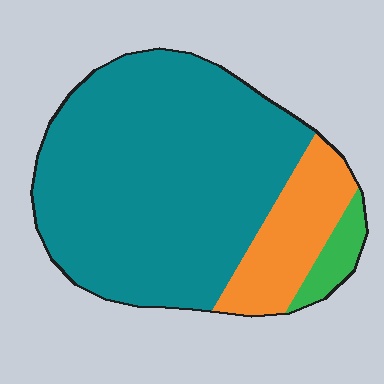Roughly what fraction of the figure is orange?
Orange covers 17% of the figure.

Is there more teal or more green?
Teal.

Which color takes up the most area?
Teal, at roughly 75%.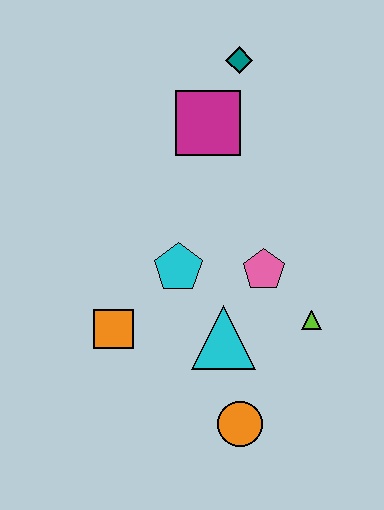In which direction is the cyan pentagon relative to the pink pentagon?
The cyan pentagon is to the left of the pink pentagon.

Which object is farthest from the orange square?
The teal diamond is farthest from the orange square.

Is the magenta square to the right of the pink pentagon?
No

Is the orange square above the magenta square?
No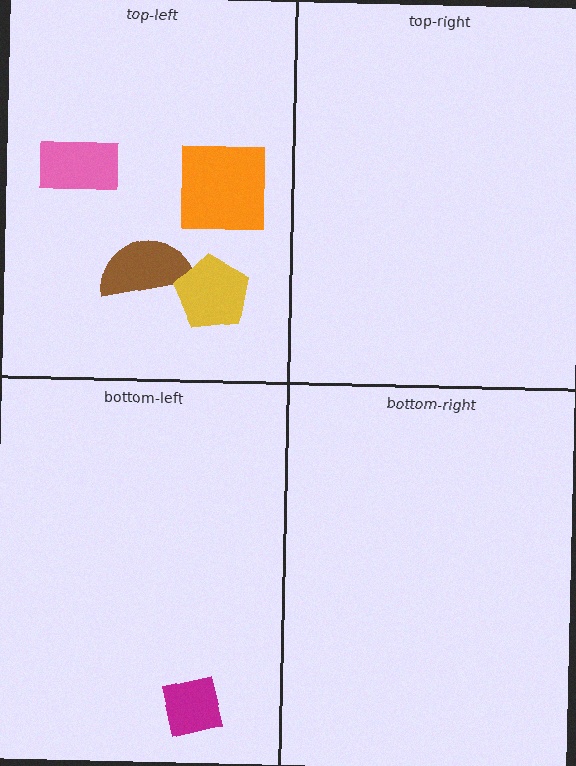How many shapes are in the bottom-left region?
1.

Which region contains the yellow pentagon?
The top-left region.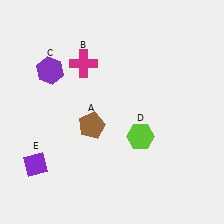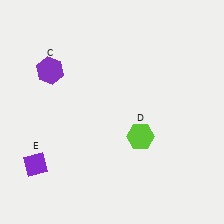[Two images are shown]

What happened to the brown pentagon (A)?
The brown pentagon (A) was removed in Image 2. It was in the bottom-left area of Image 1.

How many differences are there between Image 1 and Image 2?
There are 2 differences between the two images.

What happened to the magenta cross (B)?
The magenta cross (B) was removed in Image 2. It was in the top-left area of Image 1.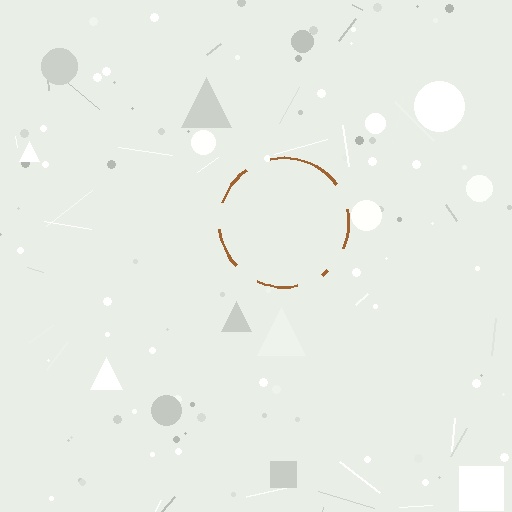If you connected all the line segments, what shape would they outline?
They would outline a circle.